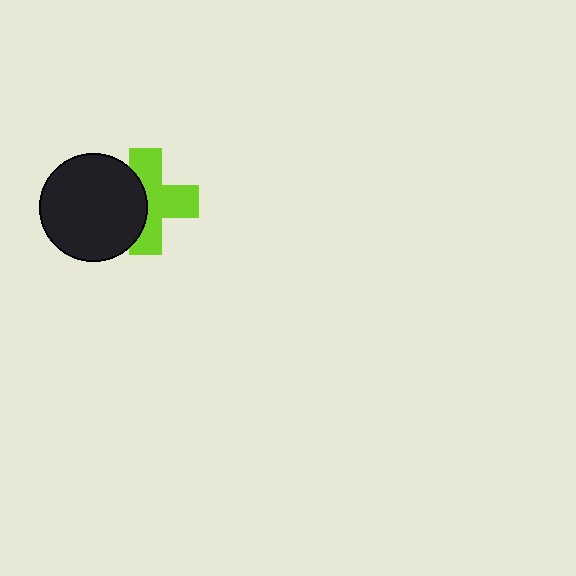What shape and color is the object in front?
The object in front is a black circle.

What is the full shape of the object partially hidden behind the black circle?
The partially hidden object is a lime cross.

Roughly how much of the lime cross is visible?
About half of it is visible (roughly 62%).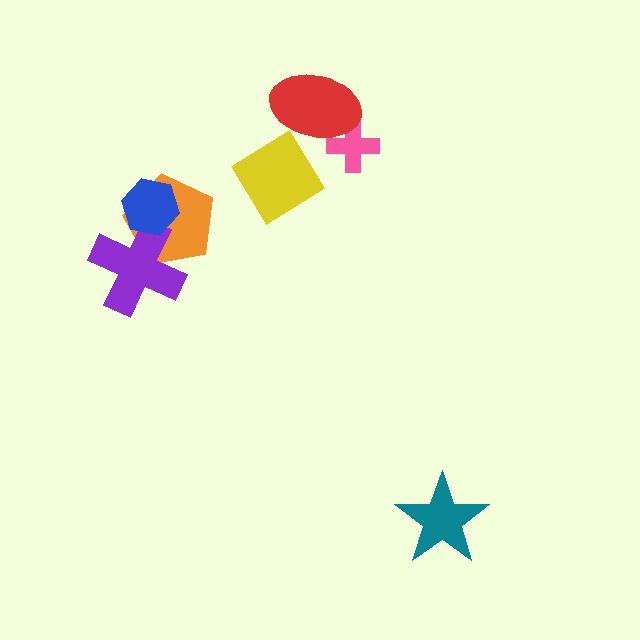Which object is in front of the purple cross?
The blue hexagon is in front of the purple cross.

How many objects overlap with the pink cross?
1 object overlaps with the pink cross.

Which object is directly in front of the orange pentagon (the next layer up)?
The purple cross is directly in front of the orange pentagon.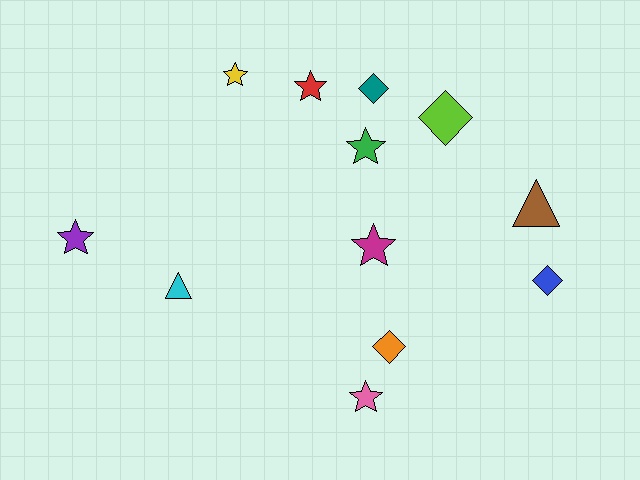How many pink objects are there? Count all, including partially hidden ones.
There is 1 pink object.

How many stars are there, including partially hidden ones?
There are 6 stars.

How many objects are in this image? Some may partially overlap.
There are 12 objects.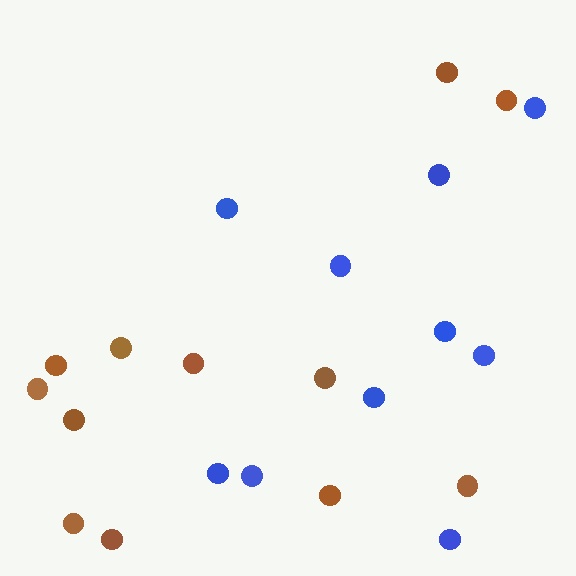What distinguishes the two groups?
There are 2 groups: one group of brown circles (12) and one group of blue circles (10).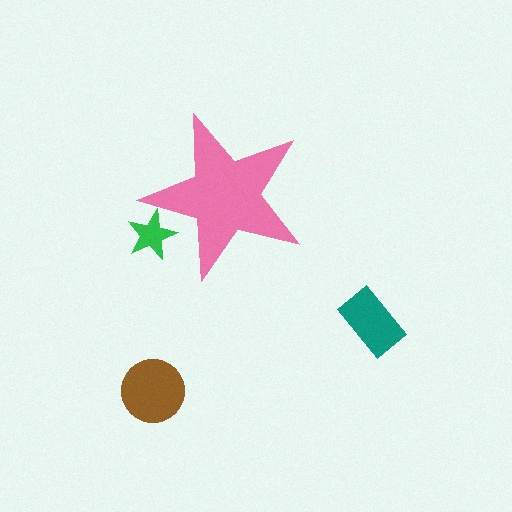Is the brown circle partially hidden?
No, the brown circle is fully visible.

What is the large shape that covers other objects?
A pink star.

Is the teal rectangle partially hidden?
No, the teal rectangle is fully visible.